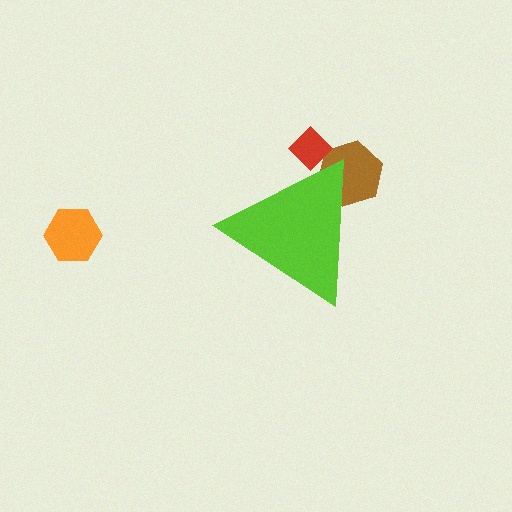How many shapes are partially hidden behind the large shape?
2 shapes are partially hidden.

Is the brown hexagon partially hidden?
Yes, the brown hexagon is partially hidden behind the lime triangle.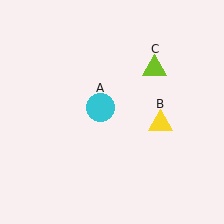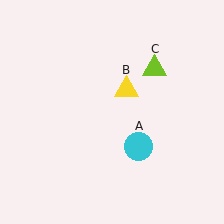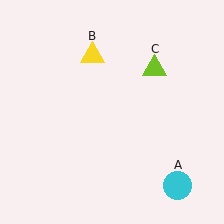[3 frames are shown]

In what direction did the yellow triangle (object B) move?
The yellow triangle (object B) moved up and to the left.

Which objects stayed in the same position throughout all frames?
Lime triangle (object C) remained stationary.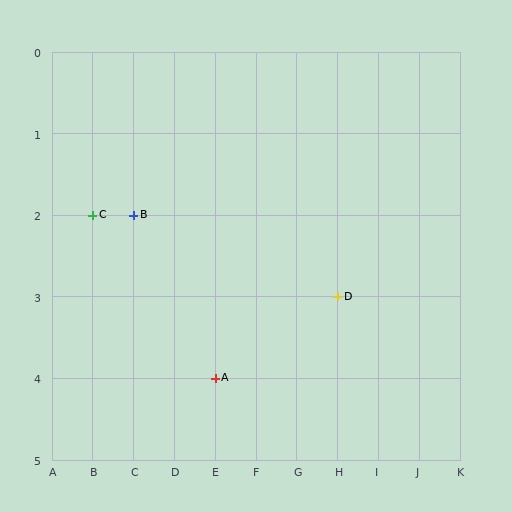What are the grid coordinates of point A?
Point A is at grid coordinates (E, 4).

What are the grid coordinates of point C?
Point C is at grid coordinates (B, 2).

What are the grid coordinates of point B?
Point B is at grid coordinates (C, 2).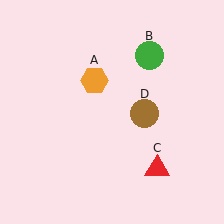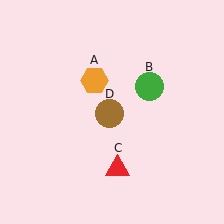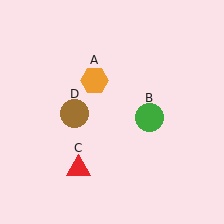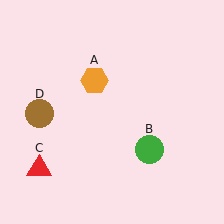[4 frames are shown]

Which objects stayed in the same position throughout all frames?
Orange hexagon (object A) remained stationary.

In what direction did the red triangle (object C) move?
The red triangle (object C) moved left.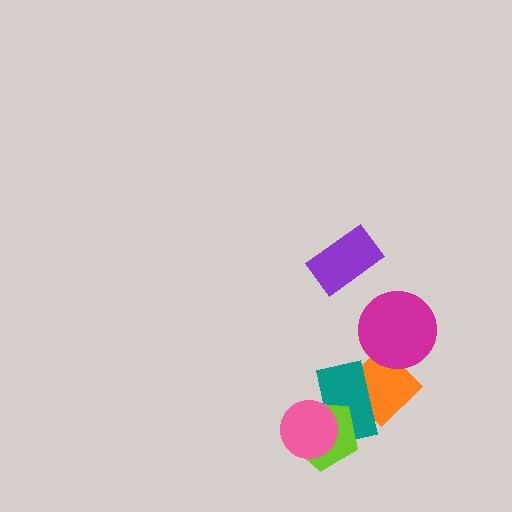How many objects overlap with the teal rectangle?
3 objects overlap with the teal rectangle.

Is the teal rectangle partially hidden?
Yes, it is partially covered by another shape.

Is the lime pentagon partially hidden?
Yes, it is partially covered by another shape.